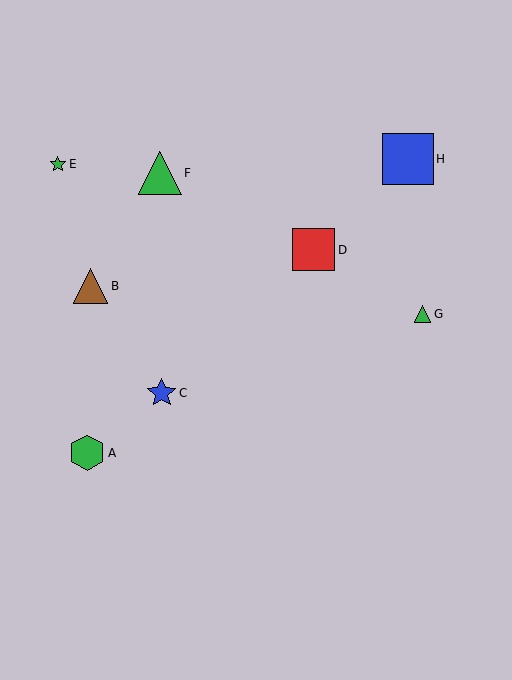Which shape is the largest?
The blue square (labeled H) is the largest.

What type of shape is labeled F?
Shape F is a green triangle.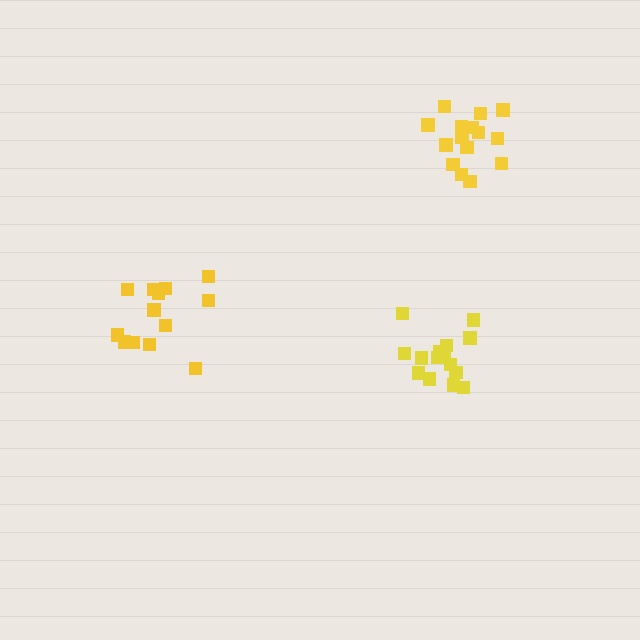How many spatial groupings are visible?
There are 3 spatial groupings.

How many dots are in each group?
Group 1: 15 dots, Group 2: 15 dots, Group 3: 13 dots (43 total).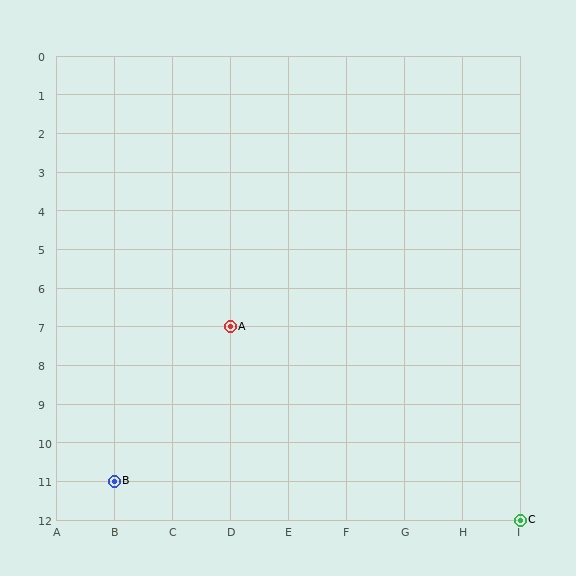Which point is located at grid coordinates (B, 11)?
Point B is at (B, 11).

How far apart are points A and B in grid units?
Points A and B are 2 columns and 4 rows apart (about 4.5 grid units diagonally).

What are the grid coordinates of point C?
Point C is at grid coordinates (I, 12).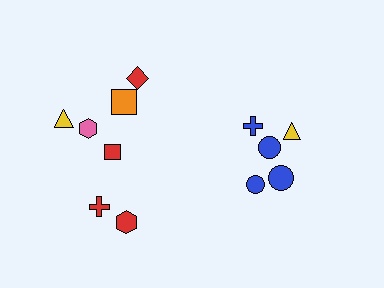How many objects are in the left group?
There are 7 objects.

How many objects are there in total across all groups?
There are 12 objects.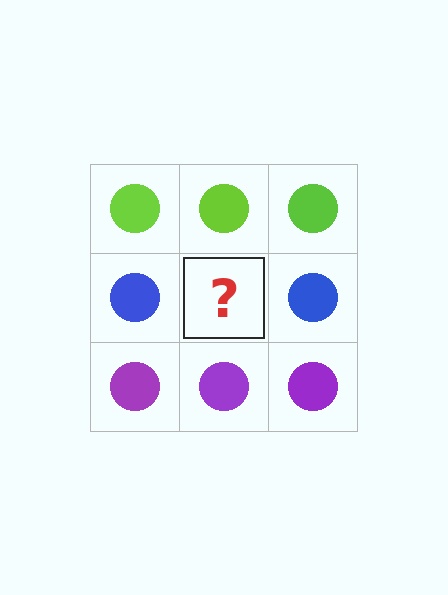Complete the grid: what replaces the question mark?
The question mark should be replaced with a blue circle.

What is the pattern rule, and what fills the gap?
The rule is that each row has a consistent color. The gap should be filled with a blue circle.